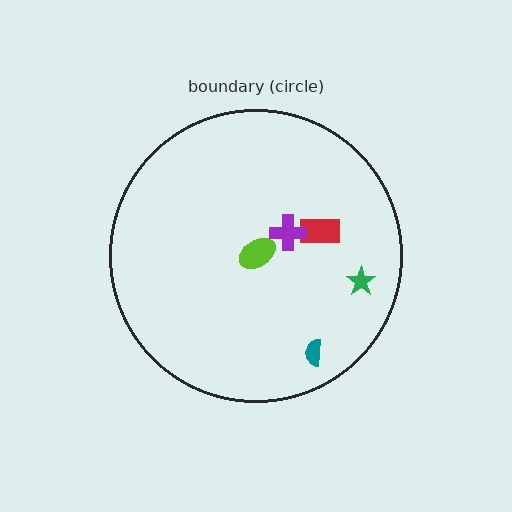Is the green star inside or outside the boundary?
Inside.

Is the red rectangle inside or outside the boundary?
Inside.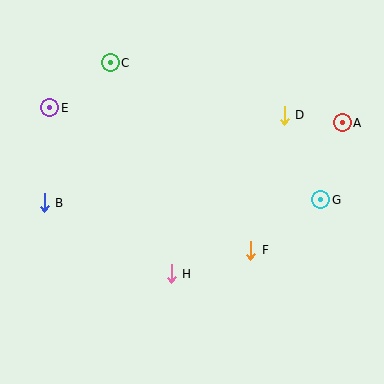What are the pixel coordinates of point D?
Point D is at (284, 115).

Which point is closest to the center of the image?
Point F at (251, 250) is closest to the center.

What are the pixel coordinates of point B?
Point B is at (44, 203).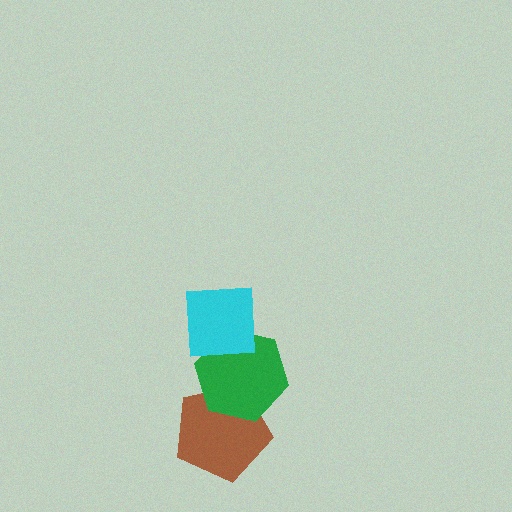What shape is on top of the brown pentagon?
The green hexagon is on top of the brown pentagon.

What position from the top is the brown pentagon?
The brown pentagon is 3rd from the top.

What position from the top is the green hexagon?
The green hexagon is 2nd from the top.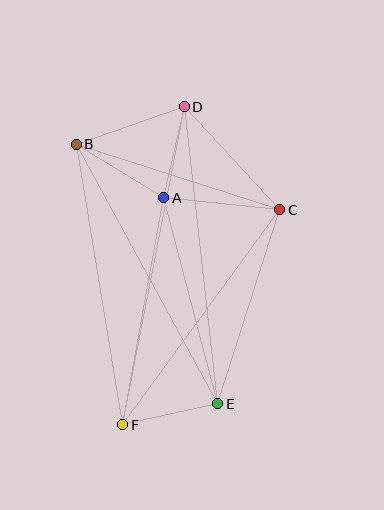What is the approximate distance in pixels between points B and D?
The distance between B and D is approximately 115 pixels.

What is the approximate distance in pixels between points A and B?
The distance between A and B is approximately 103 pixels.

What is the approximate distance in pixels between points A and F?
The distance between A and F is approximately 231 pixels.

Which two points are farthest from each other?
Points D and F are farthest from each other.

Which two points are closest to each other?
Points A and D are closest to each other.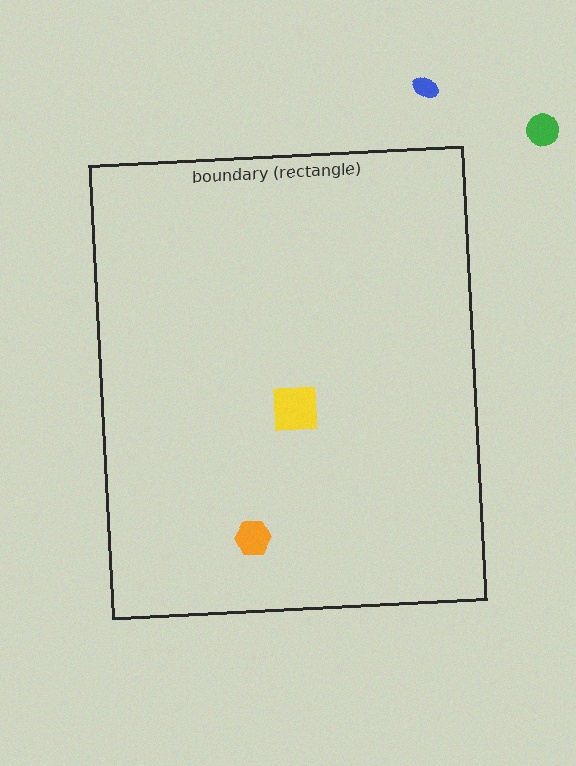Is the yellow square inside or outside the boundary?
Inside.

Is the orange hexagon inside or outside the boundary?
Inside.